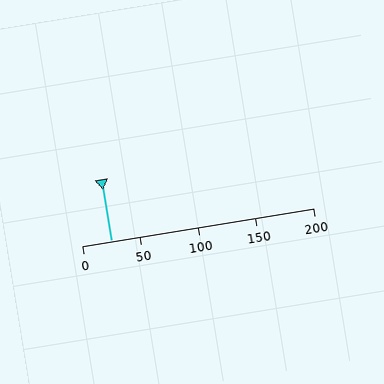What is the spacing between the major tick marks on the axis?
The major ticks are spaced 50 apart.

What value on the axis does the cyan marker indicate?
The marker indicates approximately 25.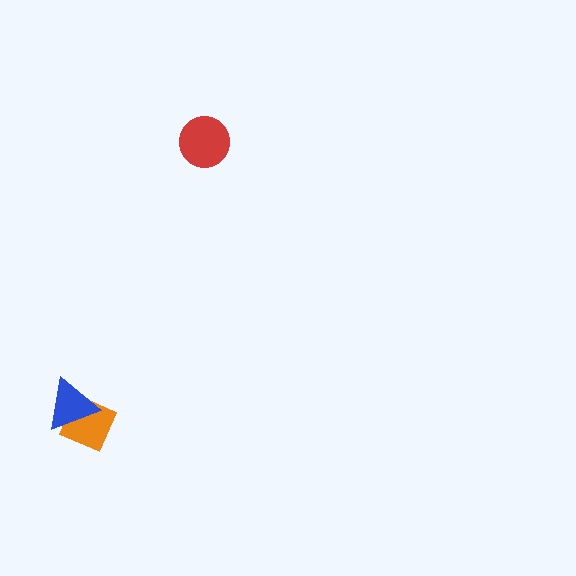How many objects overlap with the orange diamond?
1 object overlaps with the orange diamond.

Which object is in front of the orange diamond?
The blue triangle is in front of the orange diamond.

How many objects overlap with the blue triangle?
1 object overlaps with the blue triangle.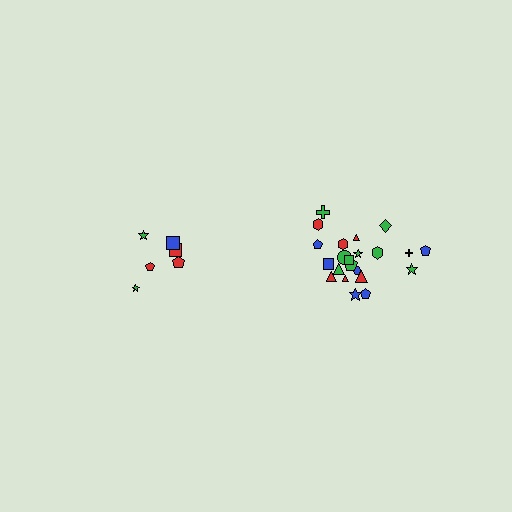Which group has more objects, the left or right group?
The right group.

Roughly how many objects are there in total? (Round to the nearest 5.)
Roughly 30 objects in total.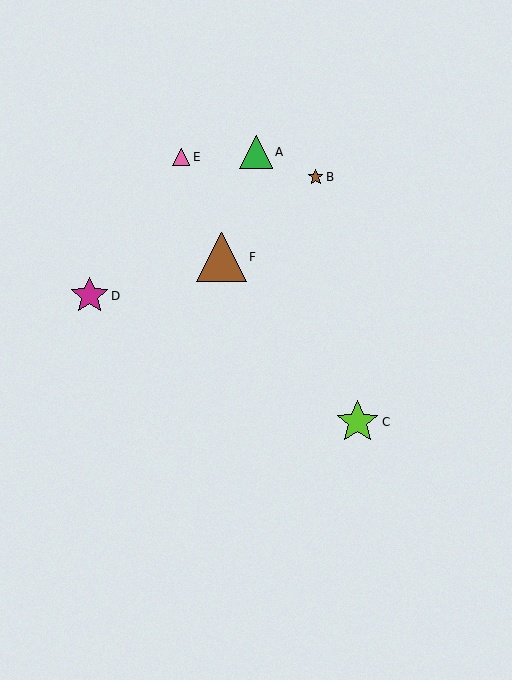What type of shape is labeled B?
Shape B is a brown star.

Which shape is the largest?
The brown triangle (labeled F) is the largest.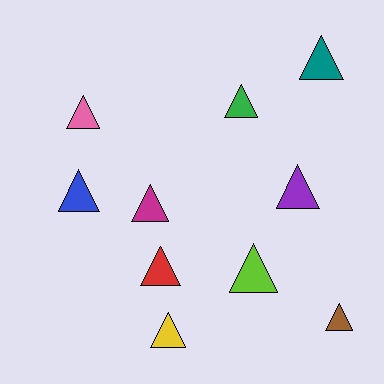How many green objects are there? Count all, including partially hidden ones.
There is 1 green object.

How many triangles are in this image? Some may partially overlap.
There are 10 triangles.